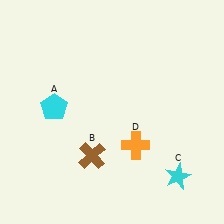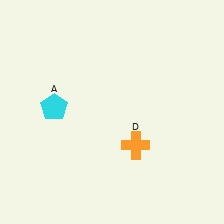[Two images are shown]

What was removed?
The cyan star (C), the brown cross (B) were removed in Image 2.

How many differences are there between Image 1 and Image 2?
There are 2 differences between the two images.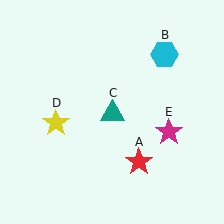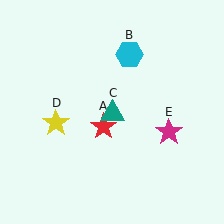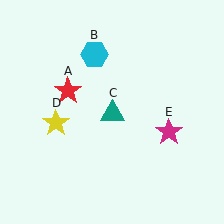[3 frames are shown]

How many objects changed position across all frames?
2 objects changed position: red star (object A), cyan hexagon (object B).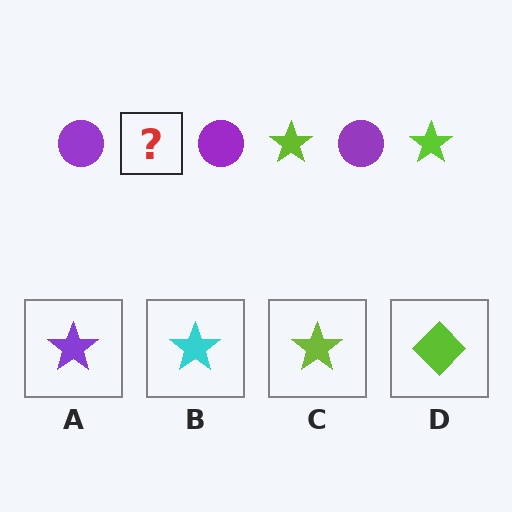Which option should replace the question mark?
Option C.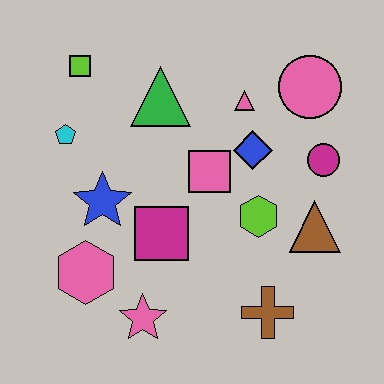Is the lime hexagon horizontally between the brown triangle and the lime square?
Yes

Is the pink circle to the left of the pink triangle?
No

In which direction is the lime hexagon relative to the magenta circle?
The lime hexagon is to the left of the magenta circle.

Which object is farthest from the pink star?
The pink circle is farthest from the pink star.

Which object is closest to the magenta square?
The blue star is closest to the magenta square.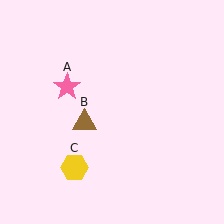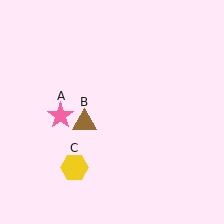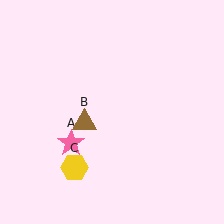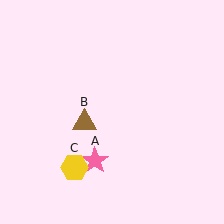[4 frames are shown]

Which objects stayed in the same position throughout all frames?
Brown triangle (object B) and yellow hexagon (object C) remained stationary.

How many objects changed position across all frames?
1 object changed position: pink star (object A).